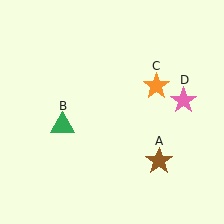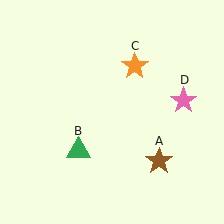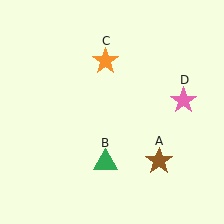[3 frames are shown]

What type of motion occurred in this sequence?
The green triangle (object B), orange star (object C) rotated counterclockwise around the center of the scene.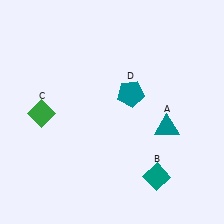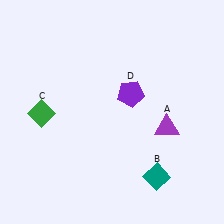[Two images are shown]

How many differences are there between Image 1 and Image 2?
There are 2 differences between the two images.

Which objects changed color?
A changed from teal to purple. D changed from teal to purple.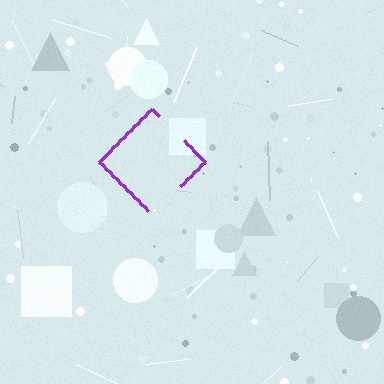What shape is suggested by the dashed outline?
The dashed outline suggests a diamond.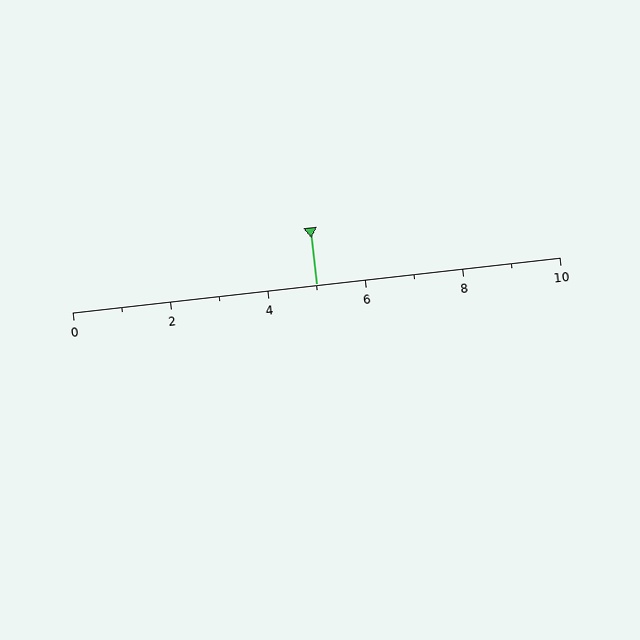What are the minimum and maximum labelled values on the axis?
The axis runs from 0 to 10.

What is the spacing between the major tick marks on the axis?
The major ticks are spaced 2 apart.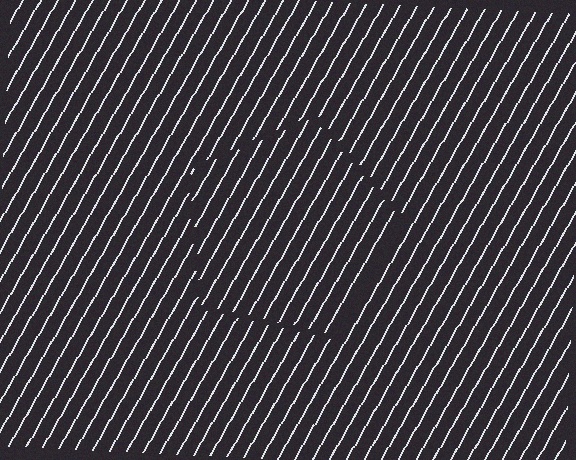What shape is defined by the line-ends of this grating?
An illusory pentagon. The interior of the shape contains the same grating, shifted by half a period — the contour is defined by the phase discontinuity where line-ends from the inner and outer gratings abut.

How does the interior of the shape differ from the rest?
The interior of the shape contains the same grating, shifted by half a period — the contour is defined by the phase discontinuity where line-ends from the inner and outer gratings abut.